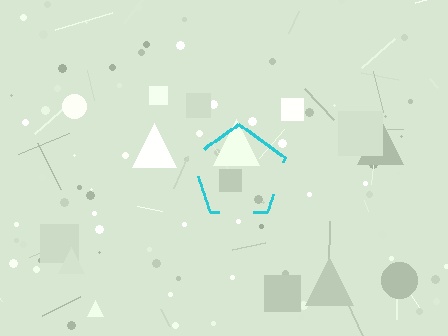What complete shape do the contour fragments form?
The contour fragments form a pentagon.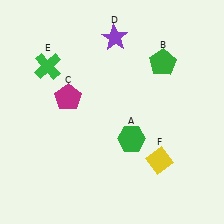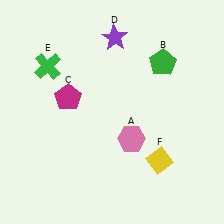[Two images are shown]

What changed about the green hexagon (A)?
In Image 1, A is green. In Image 2, it changed to pink.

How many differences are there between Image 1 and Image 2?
There is 1 difference between the two images.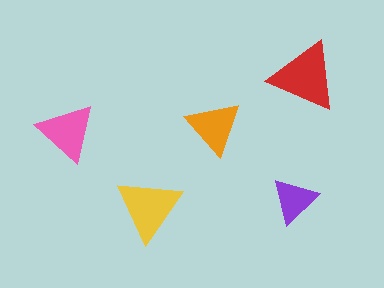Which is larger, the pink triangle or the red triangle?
The red one.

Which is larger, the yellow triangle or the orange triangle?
The yellow one.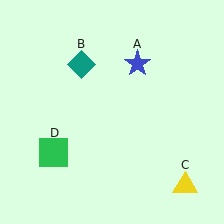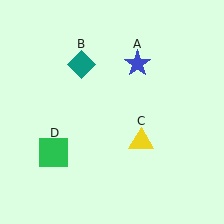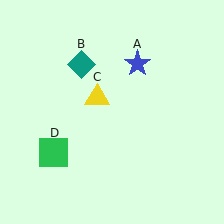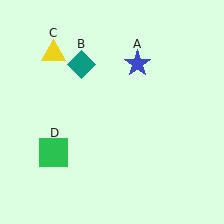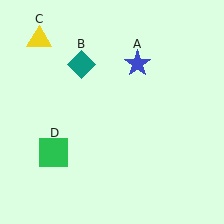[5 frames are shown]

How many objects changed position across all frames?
1 object changed position: yellow triangle (object C).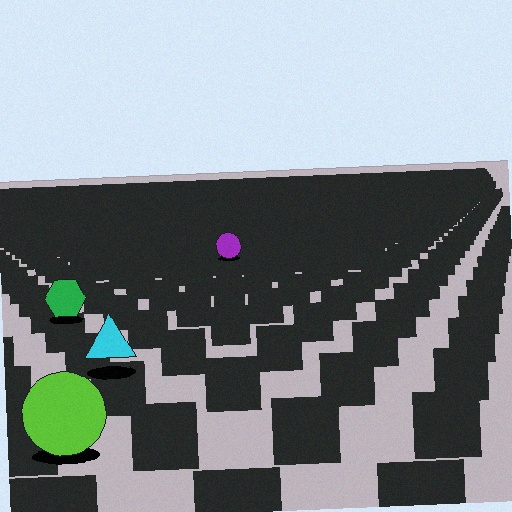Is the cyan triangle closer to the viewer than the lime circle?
No. The lime circle is closer — you can tell from the texture gradient: the ground texture is coarser near it.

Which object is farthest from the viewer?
The purple circle is farthest from the viewer. It appears smaller and the ground texture around it is denser.